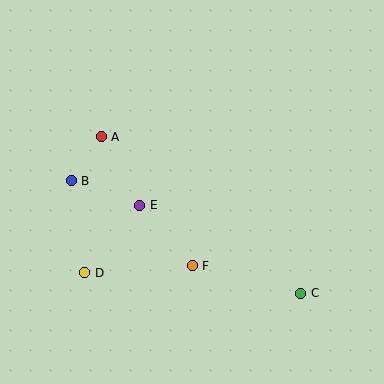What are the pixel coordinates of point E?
Point E is at (140, 205).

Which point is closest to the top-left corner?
Point A is closest to the top-left corner.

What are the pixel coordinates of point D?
Point D is at (85, 273).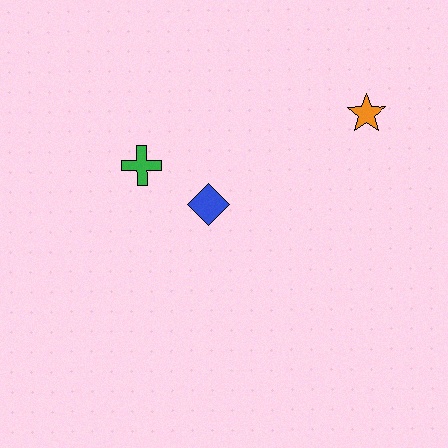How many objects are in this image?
There are 3 objects.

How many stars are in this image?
There is 1 star.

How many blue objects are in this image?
There is 1 blue object.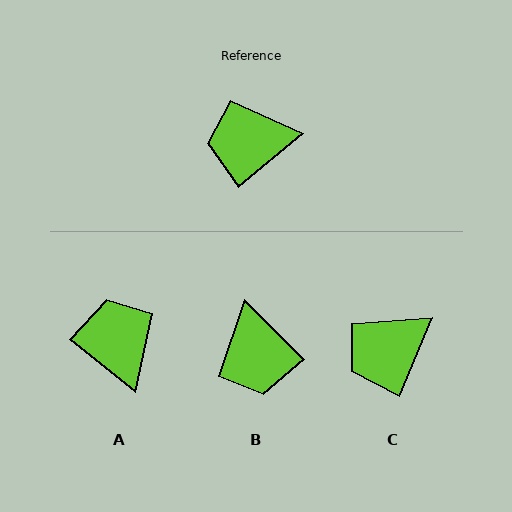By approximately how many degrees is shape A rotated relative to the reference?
Approximately 78 degrees clockwise.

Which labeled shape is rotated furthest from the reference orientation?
B, about 95 degrees away.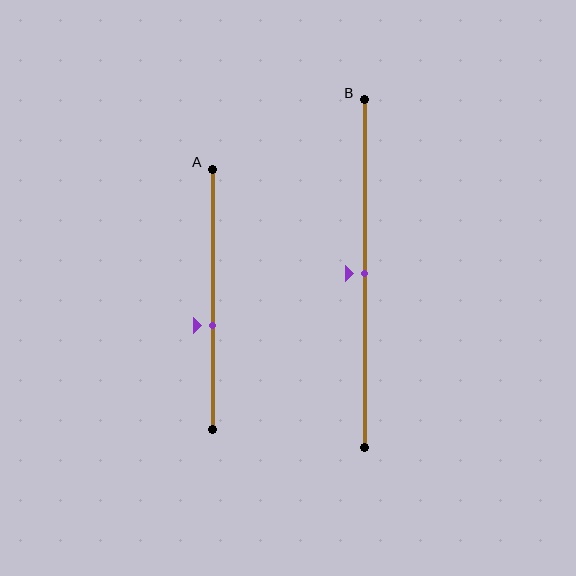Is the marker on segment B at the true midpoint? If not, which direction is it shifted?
Yes, the marker on segment B is at the true midpoint.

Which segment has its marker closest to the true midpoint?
Segment B has its marker closest to the true midpoint.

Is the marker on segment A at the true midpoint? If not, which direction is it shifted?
No, the marker on segment A is shifted downward by about 10% of the segment length.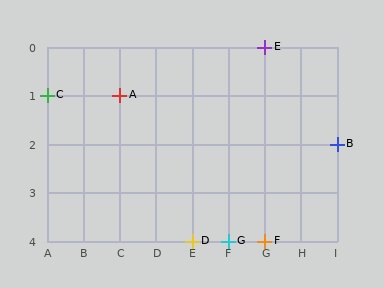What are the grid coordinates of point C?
Point C is at grid coordinates (A, 1).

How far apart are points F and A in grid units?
Points F and A are 4 columns and 3 rows apart (about 5.0 grid units diagonally).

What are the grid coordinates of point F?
Point F is at grid coordinates (G, 4).